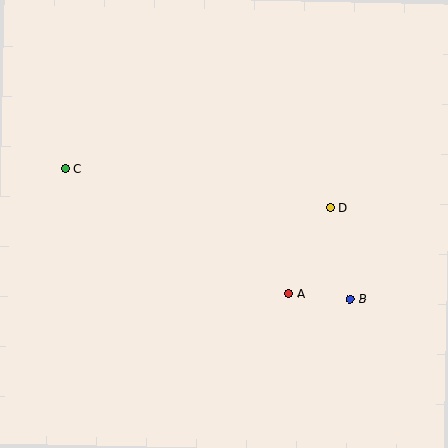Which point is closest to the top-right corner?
Point D is closest to the top-right corner.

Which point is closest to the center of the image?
Point A at (288, 294) is closest to the center.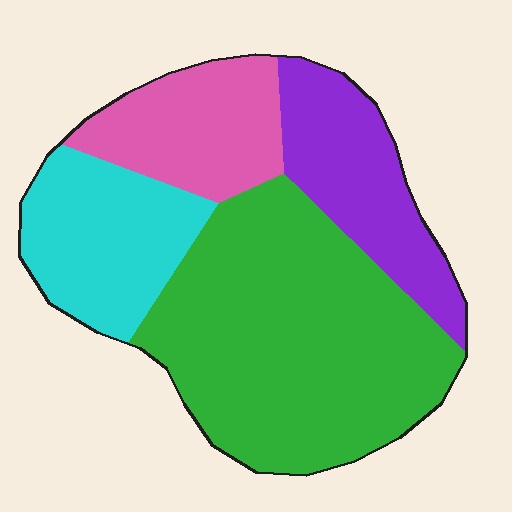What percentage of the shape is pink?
Pink takes up about one sixth (1/6) of the shape.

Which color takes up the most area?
Green, at roughly 45%.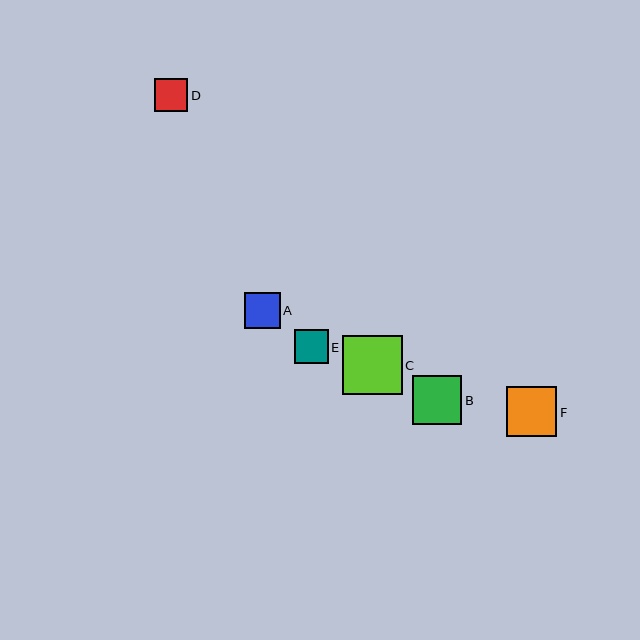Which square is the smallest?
Square D is the smallest with a size of approximately 33 pixels.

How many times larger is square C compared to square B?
Square C is approximately 1.2 times the size of square B.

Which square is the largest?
Square C is the largest with a size of approximately 59 pixels.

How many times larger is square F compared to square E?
Square F is approximately 1.5 times the size of square E.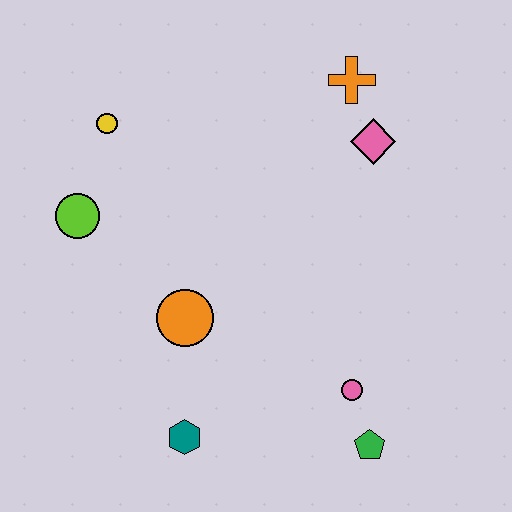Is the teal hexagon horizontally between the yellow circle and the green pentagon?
Yes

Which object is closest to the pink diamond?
The orange cross is closest to the pink diamond.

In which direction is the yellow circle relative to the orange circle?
The yellow circle is above the orange circle.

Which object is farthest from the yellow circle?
The green pentagon is farthest from the yellow circle.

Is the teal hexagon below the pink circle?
Yes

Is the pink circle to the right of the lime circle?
Yes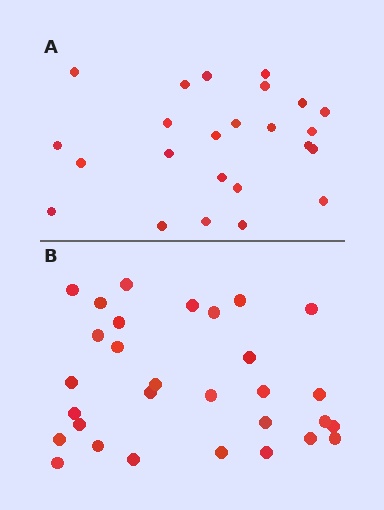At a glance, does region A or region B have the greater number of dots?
Region B (the bottom region) has more dots.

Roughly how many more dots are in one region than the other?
Region B has about 6 more dots than region A.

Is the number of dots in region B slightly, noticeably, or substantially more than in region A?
Region B has noticeably more, but not dramatically so. The ratio is roughly 1.2 to 1.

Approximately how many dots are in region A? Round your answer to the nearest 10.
About 20 dots. (The exact count is 24, which rounds to 20.)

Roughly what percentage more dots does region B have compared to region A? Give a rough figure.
About 25% more.